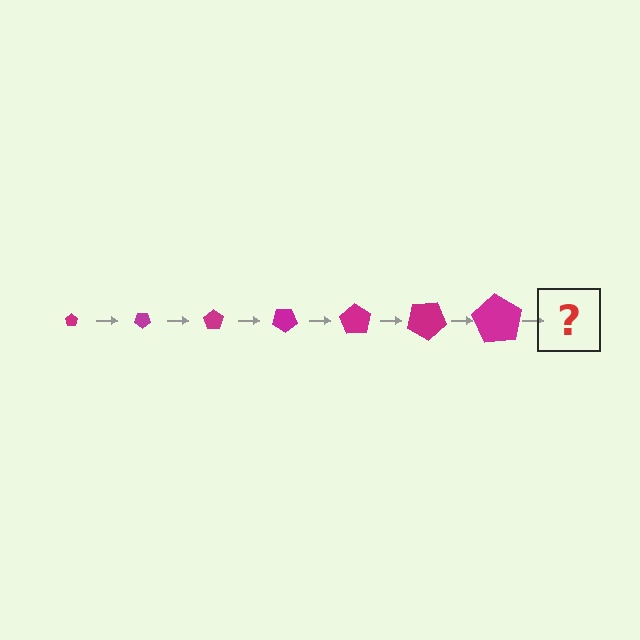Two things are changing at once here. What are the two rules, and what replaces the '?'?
The two rules are that the pentagon grows larger each step and it rotates 35 degrees each step. The '?' should be a pentagon, larger than the previous one and rotated 245 degrees from the start.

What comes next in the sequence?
The next element should be a pentagon, larger than the previous one and rotated 245 degrees from the start.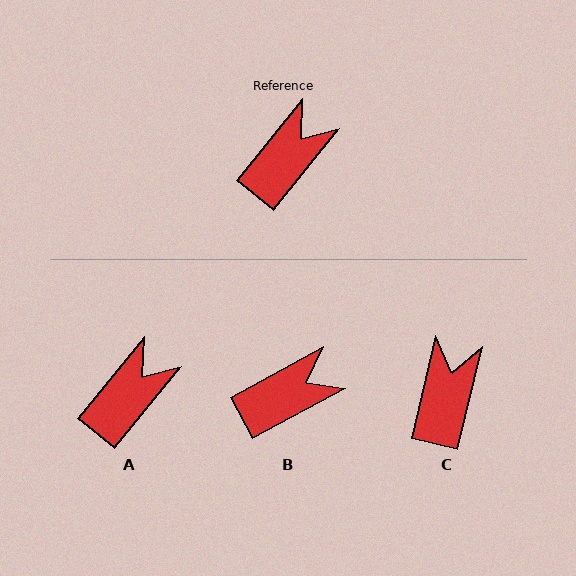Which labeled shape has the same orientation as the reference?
A.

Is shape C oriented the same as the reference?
No, it is off by about 26 degrees.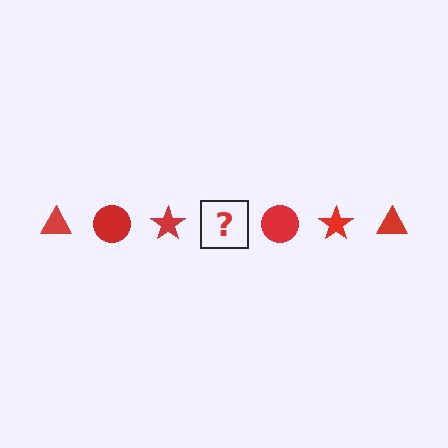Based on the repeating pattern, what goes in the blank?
The blank should be a red triangle.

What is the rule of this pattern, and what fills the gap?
The rule is that the pattern cycles through triangle, circle, star shapes in red. The gap should be filled with a red triangle.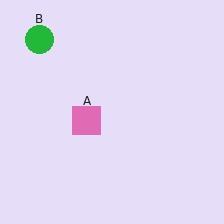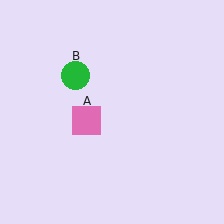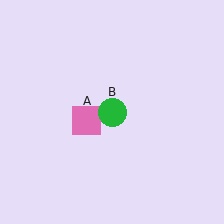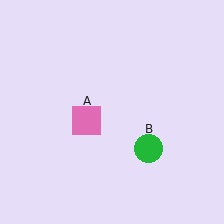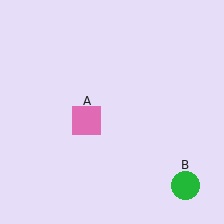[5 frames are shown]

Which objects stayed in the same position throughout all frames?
Pink square (object A) remained stationary.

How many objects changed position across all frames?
1 object changed position: green circle (object B).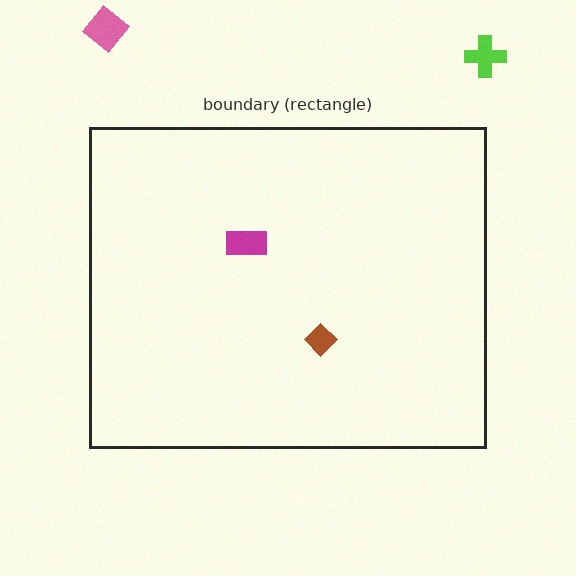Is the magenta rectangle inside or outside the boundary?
Inside.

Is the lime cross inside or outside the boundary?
Outside.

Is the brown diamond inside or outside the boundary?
Inside.